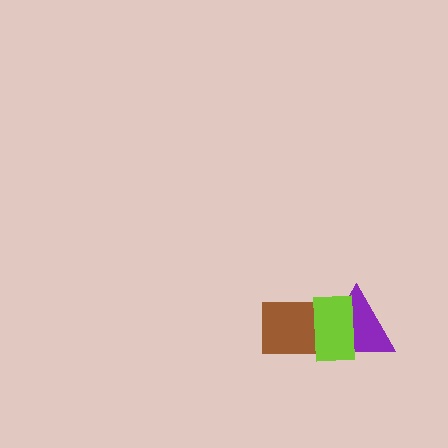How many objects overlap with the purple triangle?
2 objects overlap with the purple triangle.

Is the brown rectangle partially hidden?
Yes, it is partially covered by another shape.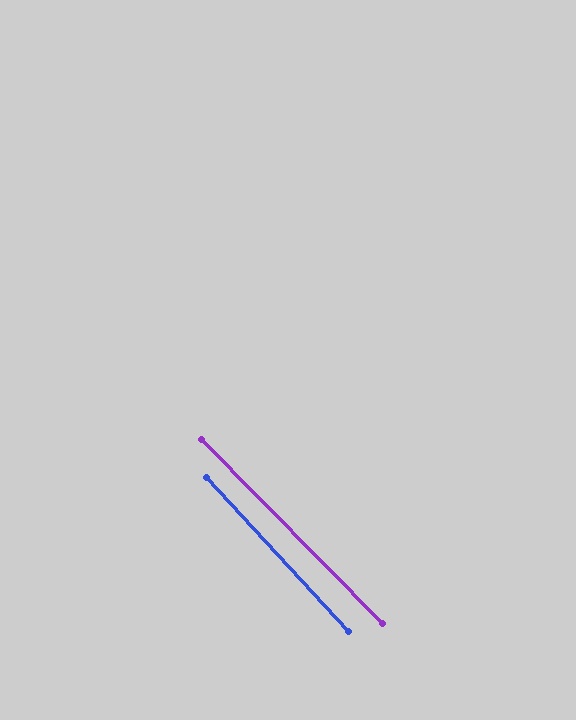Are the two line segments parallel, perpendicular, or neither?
Parallel — their directions differ by only 1.7°.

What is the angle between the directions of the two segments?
Approximately 2 degrees.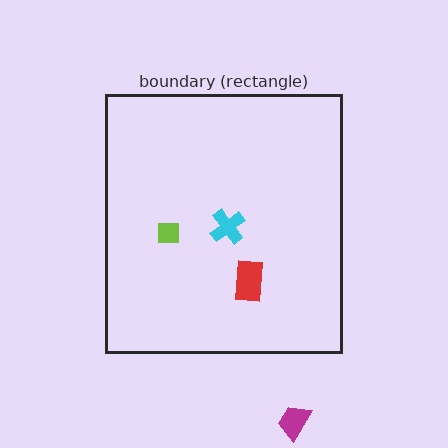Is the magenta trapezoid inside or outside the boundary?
Outside.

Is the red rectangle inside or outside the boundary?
Inside.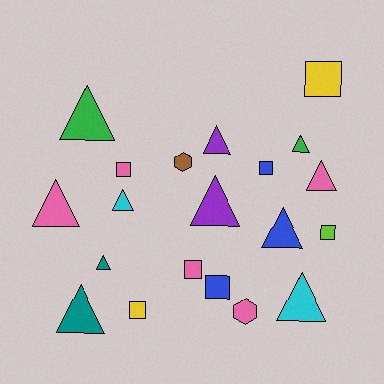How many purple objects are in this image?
There are 2 purple objects.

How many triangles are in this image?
There are 11 triangles.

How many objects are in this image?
There are 20 objects.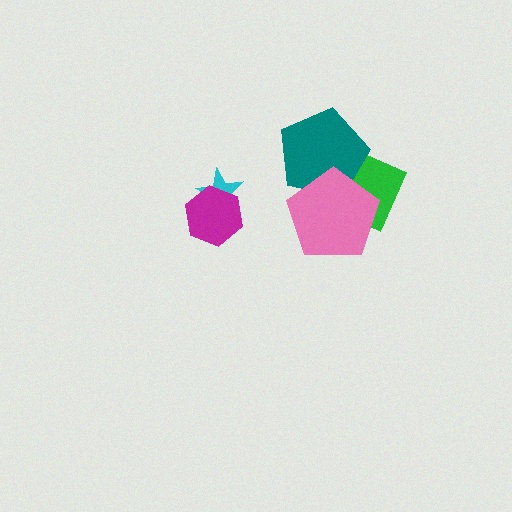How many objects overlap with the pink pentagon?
2 objects overlap with the pink pentagon.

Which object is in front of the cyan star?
The magenta hexagon is in front of the cyan star.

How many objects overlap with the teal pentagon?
2 objects overlap with the teal pentagon.